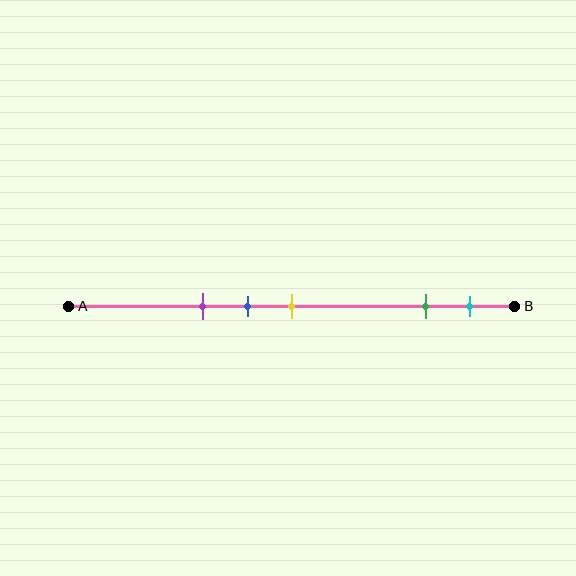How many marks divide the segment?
There are 5 marks dividing the segment.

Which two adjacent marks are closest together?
The blue and yellow marks are the closest adjacent pair.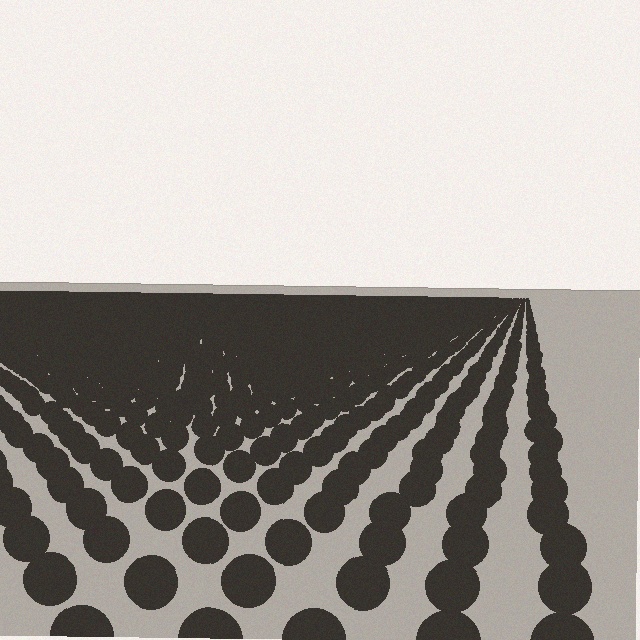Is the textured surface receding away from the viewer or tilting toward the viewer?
The surface is receding away from the viewer. Texture elements get smaller and denser toward the top.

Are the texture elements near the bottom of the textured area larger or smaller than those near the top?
Larger. Near the bottom, elements are closer to the viewer and appear at a bigger on-screen size.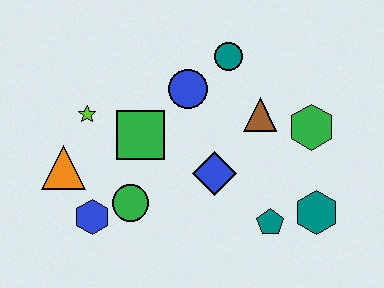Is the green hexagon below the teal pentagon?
No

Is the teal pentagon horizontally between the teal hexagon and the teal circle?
Yes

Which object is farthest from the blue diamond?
The orange triangle is farthest from the blue diamond.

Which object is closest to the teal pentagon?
The teal hexagon is closest to the teal pentagon.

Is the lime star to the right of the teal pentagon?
No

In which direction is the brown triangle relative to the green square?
The brown triangle is to the right of the green square.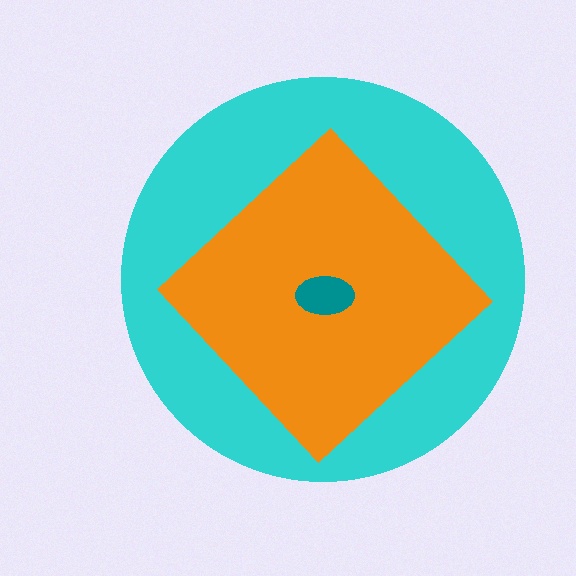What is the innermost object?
The teal ellipse.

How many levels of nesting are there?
3.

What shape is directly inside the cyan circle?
The orange diamond.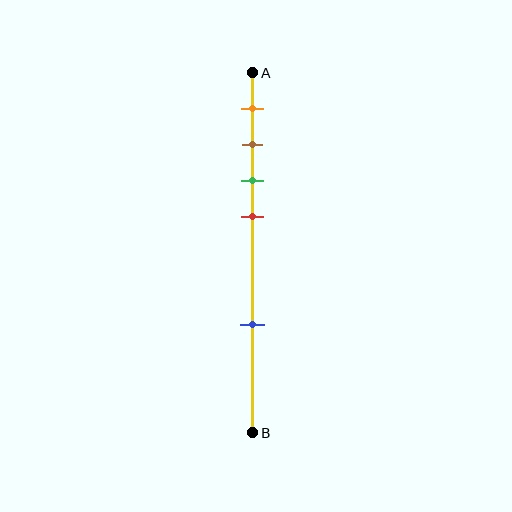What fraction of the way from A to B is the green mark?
The green mark is approximately 30% (0.3) of the way from A to B.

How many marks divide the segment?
There are 5 marks dividing the segment.